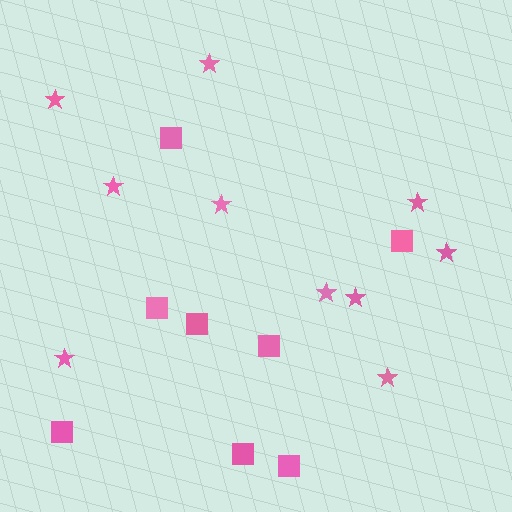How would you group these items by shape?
There are 2 groups: one group of squares (8) and one group of stars (10).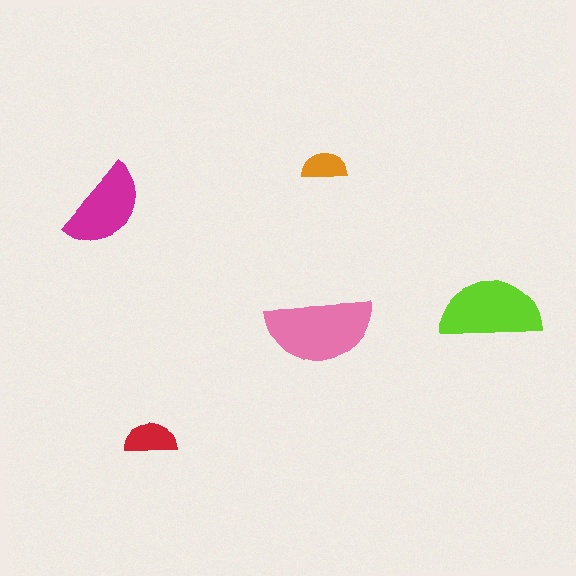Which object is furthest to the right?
The lime semicircle is rightmost.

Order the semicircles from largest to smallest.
the pink one, the lime one, the magenta one, the red one, the orange one.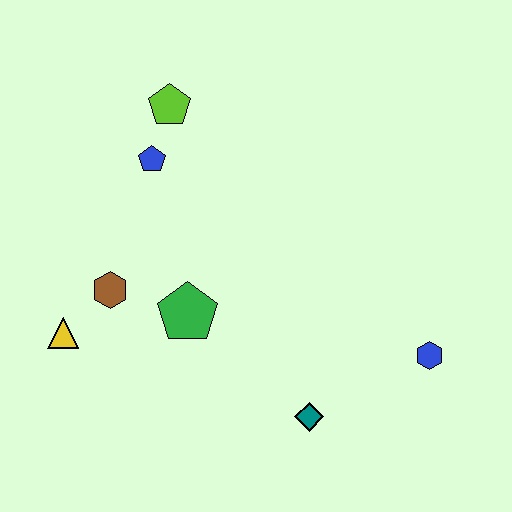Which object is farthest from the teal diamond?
The lime pentagon is farthest from the teal diamond.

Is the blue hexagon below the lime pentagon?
Yes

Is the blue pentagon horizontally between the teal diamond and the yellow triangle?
Yes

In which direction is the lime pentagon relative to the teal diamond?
The lime pentagon is above the teal diamond.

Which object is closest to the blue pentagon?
The lime pentagon is closest to the blue pentagon.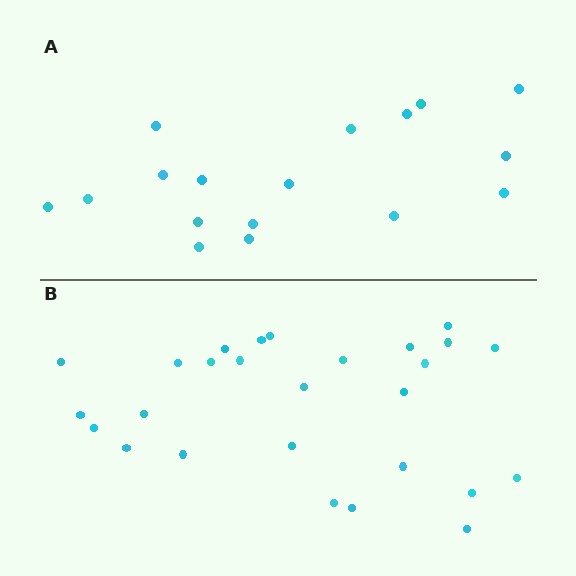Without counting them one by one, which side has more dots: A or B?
Region B (the bottom region) has more dots.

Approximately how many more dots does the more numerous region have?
Region B has roughly 10 or so more dots than region A.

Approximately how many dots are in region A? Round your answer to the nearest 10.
About 20 dots. (The exact count is 17, which rounds to 20.)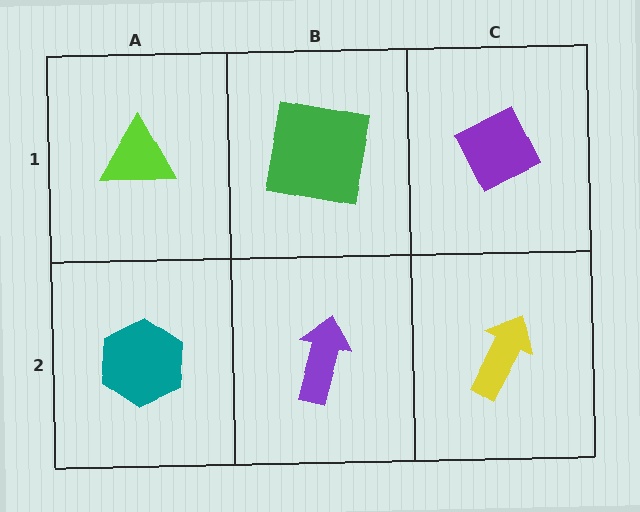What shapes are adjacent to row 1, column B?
A purple arrow (row 2, column B), a lime triangle (row 1, column A), a purple diamond (row 1, column C).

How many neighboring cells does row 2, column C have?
2.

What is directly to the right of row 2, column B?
A yellow arrow.